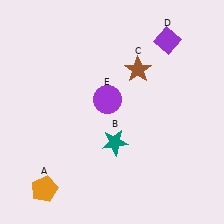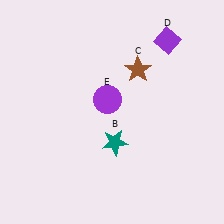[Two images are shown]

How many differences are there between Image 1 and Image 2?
There is 1 difference between the two images.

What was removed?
The orange pentagon (A) was removed in Image 2.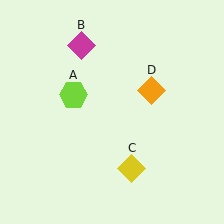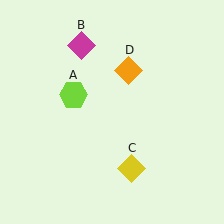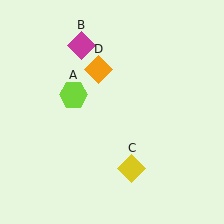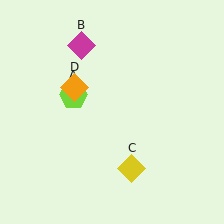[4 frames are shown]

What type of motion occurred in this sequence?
The orange diamond (object D) rotated counterclockwise around the center of the scene.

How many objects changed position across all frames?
1 object changed position: orange diamond (object D).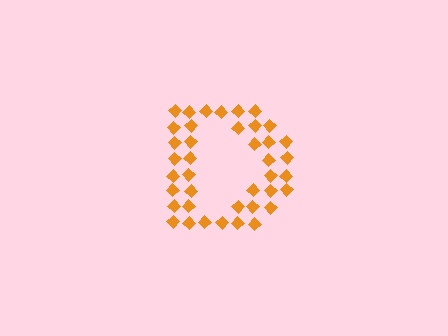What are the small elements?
The small elements are diamonds.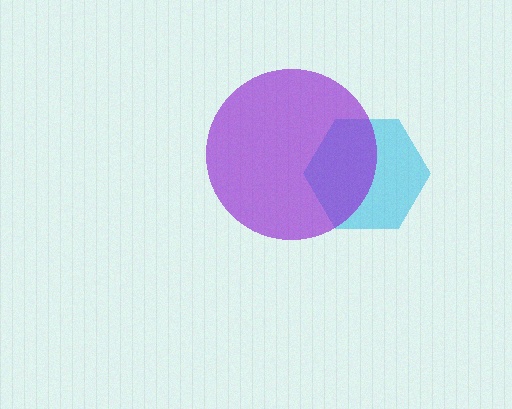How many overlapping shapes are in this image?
There are 2 overlapping shapes in the image.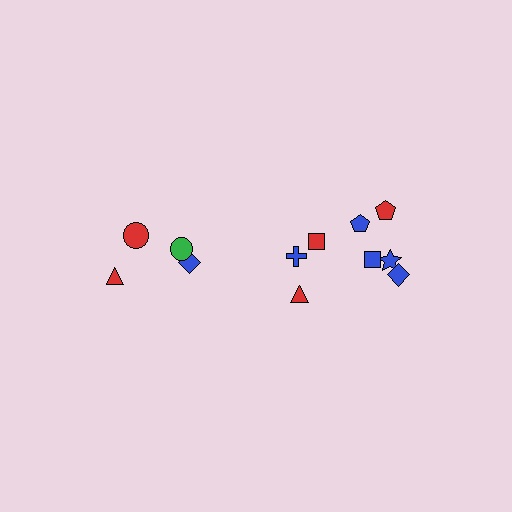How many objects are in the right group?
There are 8 objects.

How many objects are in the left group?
There are 4 objects.